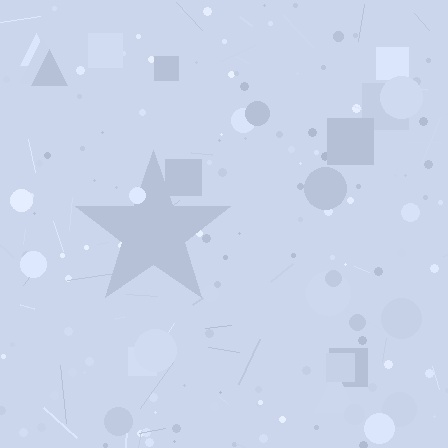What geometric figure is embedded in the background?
A star is embedded in the background.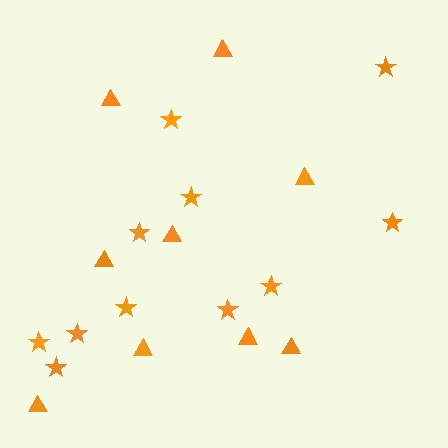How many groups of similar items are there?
There are 2 groups: one group of triangles (9) and one group of stars (11).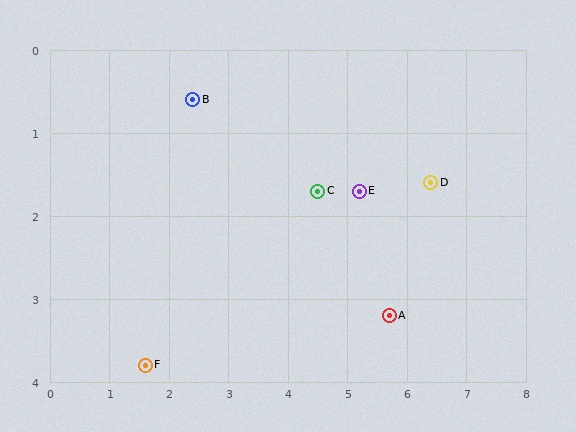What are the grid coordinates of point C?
Point C is at approximately (4.5, 1.7).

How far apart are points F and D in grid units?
Points F and D are about 5.3 grid units apart.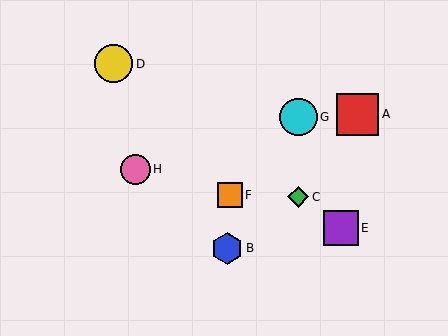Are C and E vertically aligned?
No, C is at x≈298 and E is at x≈341.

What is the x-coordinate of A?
Object A is at x≈358.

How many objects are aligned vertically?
2 objects (C, G) are aligned vertically.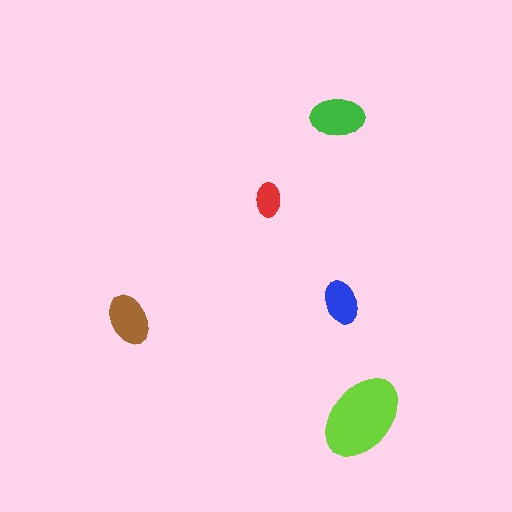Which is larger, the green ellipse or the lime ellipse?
The lime one.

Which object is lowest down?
The lime ellipse is bottommost.